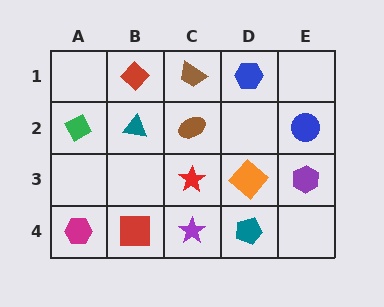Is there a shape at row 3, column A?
No, that cell is empty.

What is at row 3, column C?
A red star.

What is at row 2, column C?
A brown ellipse.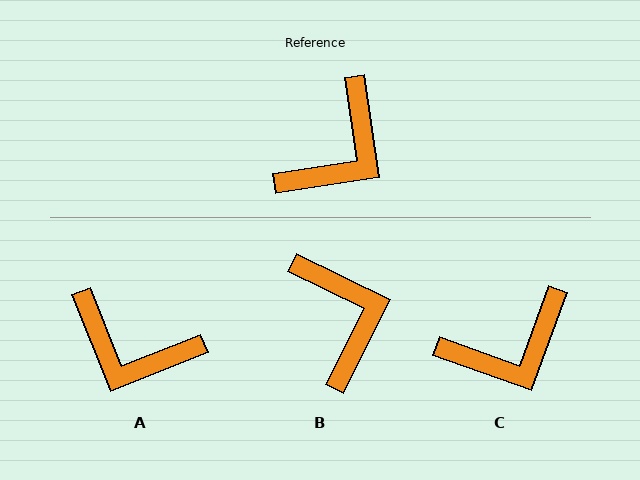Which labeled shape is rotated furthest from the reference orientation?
A, about 77 degrees away.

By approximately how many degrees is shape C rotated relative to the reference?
Approximately 28 degrees clockwise.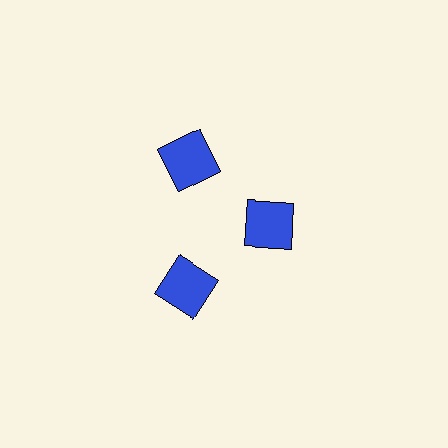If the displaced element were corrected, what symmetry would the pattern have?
It would have 3-fold rotational symmetry — the pattern would map onto itself every 120 degrees.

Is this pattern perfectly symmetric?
No. The 3 blue squares are arranged in a ring, but one element near the 3 o'clock position is pulled inward toward the center, breaking the 3-fold rotational symmetry.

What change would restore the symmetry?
The symmetry would be restored by moving it outward, back onto the ring so that all 3 squares sit at equal angles and equal distance from the center.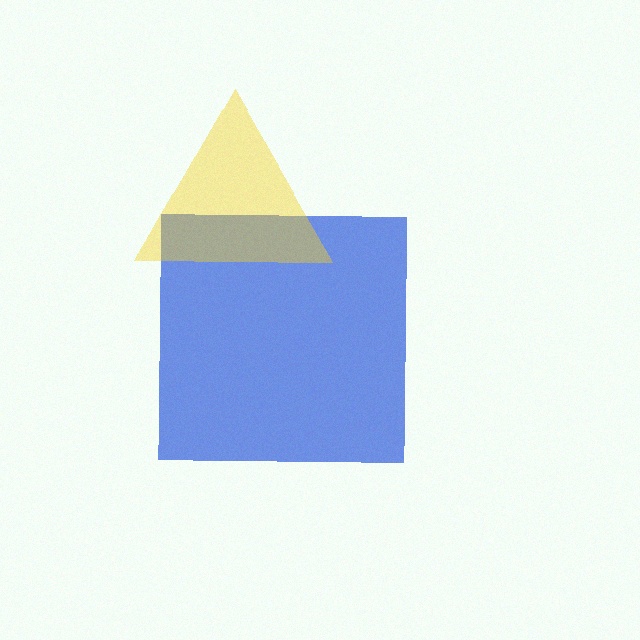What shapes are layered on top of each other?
The layered shapes are: a blue square, a yellow triangle.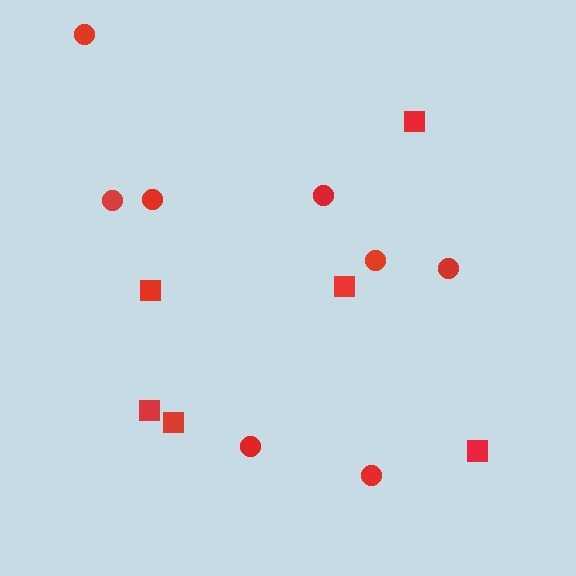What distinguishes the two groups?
There are 2 groups: one group of circles (8) and one group of squares (6).